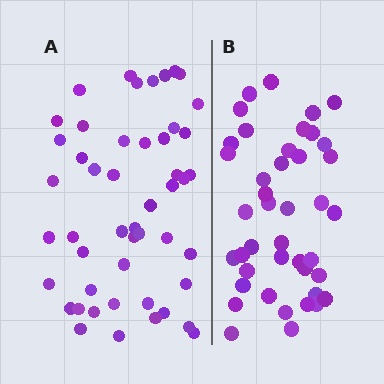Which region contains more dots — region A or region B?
Region A (the left region) has more dots.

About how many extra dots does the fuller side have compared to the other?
Region A has roughly 8 or so more dots than region B.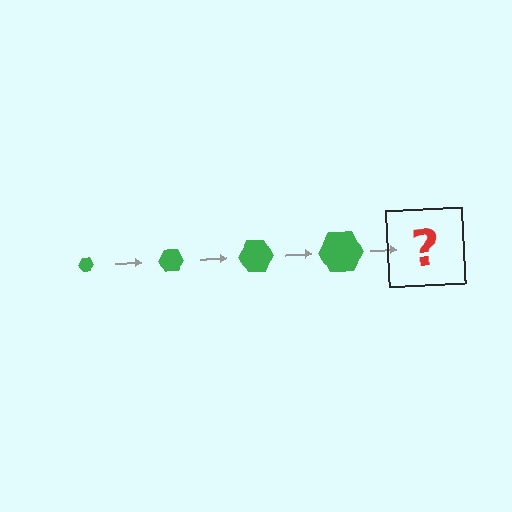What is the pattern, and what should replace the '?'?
The pattern is that the hexagon gets progressively larger each step. The '?' should be a green hexagon, larger than the previous one.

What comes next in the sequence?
The next element should be a green hexagon, larger than the previous one.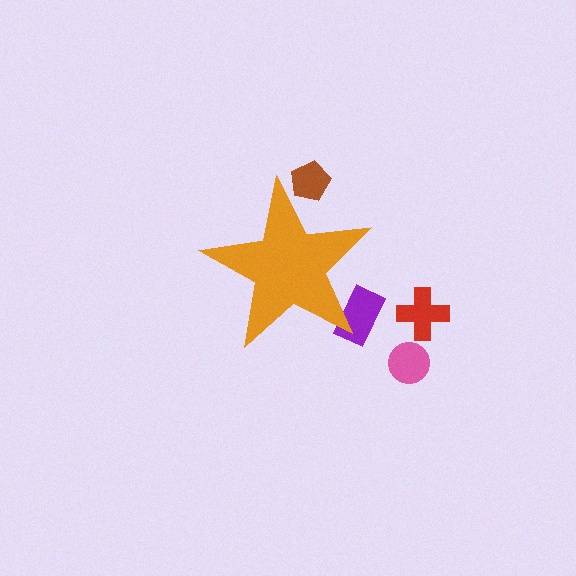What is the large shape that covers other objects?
An orange star.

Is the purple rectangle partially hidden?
Yes, the purple rectangle is partially hidden behind the orange star.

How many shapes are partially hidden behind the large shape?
2 shapes are partially hidden.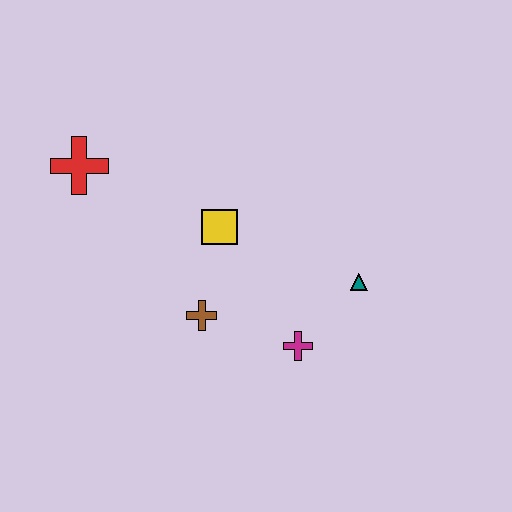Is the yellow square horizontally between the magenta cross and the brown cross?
Yes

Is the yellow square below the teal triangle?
No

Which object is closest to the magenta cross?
The teal triangle is closest to the magenta cross.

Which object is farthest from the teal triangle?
The red cross is farthest from the teal triangle.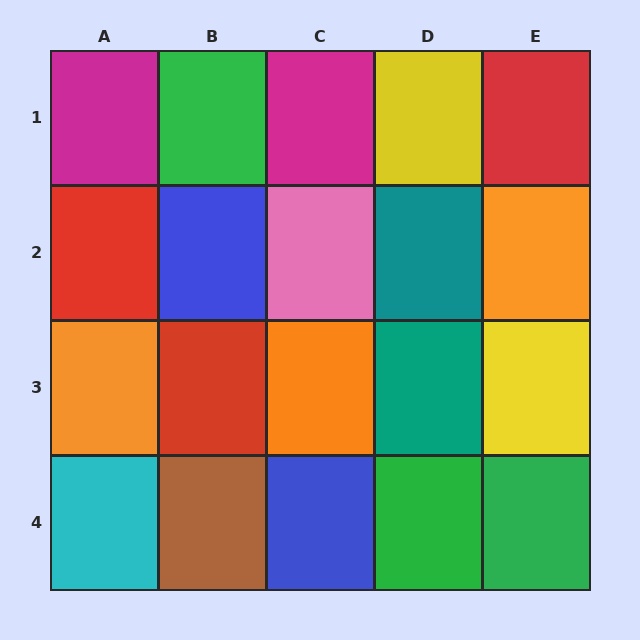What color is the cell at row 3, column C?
Orange.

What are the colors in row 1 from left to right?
Magenta, green, magenta, yellow, red.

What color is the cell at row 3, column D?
Teal.